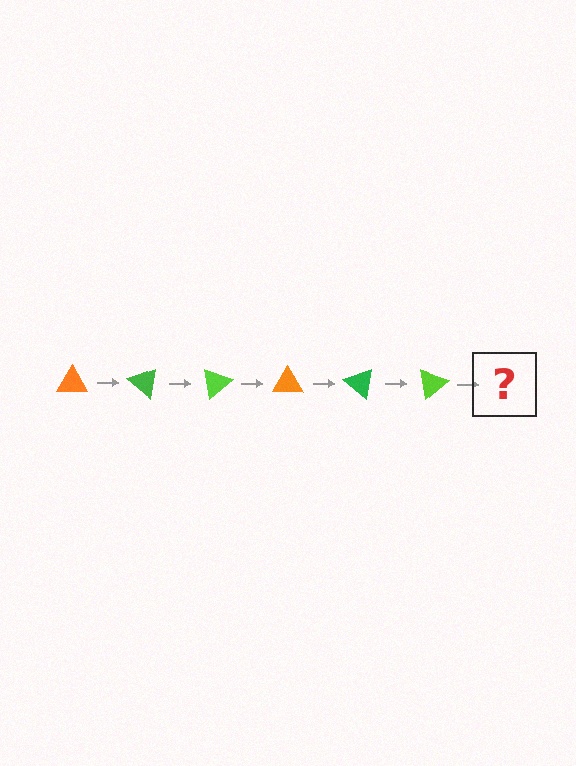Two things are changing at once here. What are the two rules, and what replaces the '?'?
The two rules are that it rotates 40 degrees each step and the color cycles through orange, green, and lime. The '?' should be an orange triangle, rotated 240 degrees from the start.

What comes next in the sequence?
The next element should be an orange triangle, rotated 240 degrees from the start.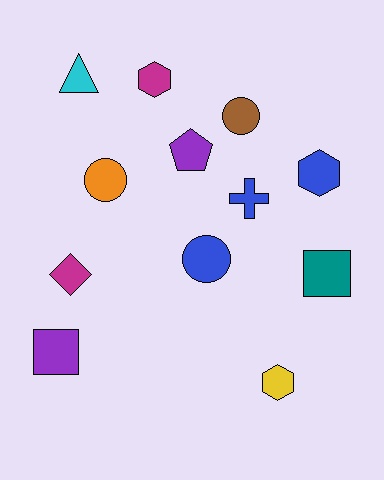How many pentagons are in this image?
There is 1 pentagon.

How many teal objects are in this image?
There is 1 teal object.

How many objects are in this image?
There are 12 objects.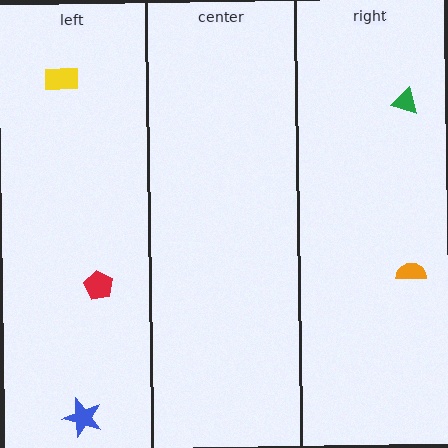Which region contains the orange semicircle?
The right region.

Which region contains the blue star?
The left region.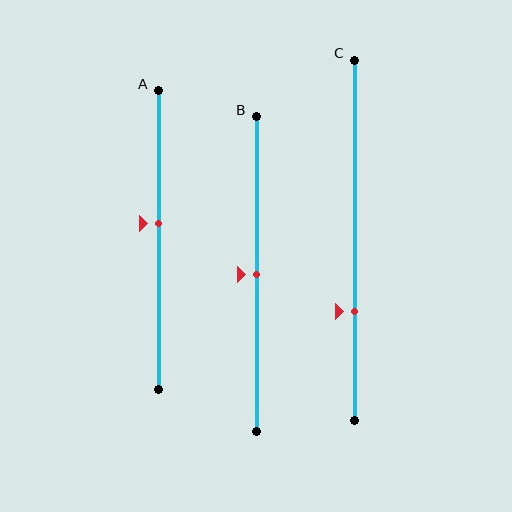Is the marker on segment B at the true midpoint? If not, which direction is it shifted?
Yes, the marker on segment B is at the true midpoint.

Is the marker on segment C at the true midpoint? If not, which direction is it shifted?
No, the marker on segment C is shifted downward by about 20% of the segment length.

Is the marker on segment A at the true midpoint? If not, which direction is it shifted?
No, the marker on segment A is shifted upward by about 5% of the segment length.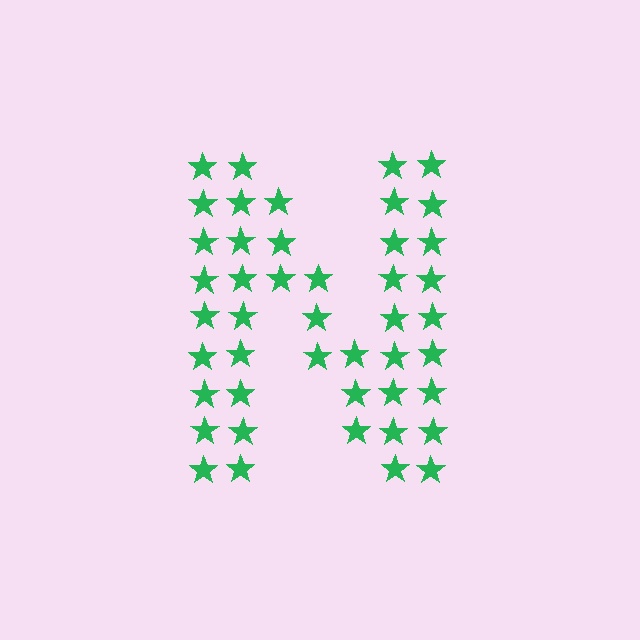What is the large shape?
The large shape is the letter N.